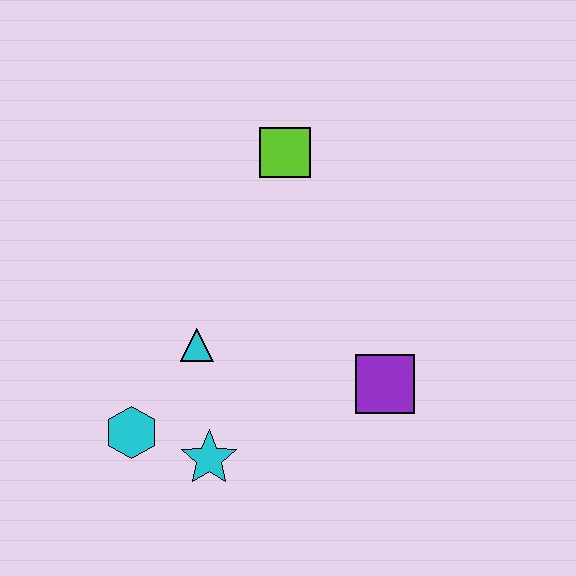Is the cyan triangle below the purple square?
No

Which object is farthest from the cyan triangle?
The lime square is farthest from the cyan triangle.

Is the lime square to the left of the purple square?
Yes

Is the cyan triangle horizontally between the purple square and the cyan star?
No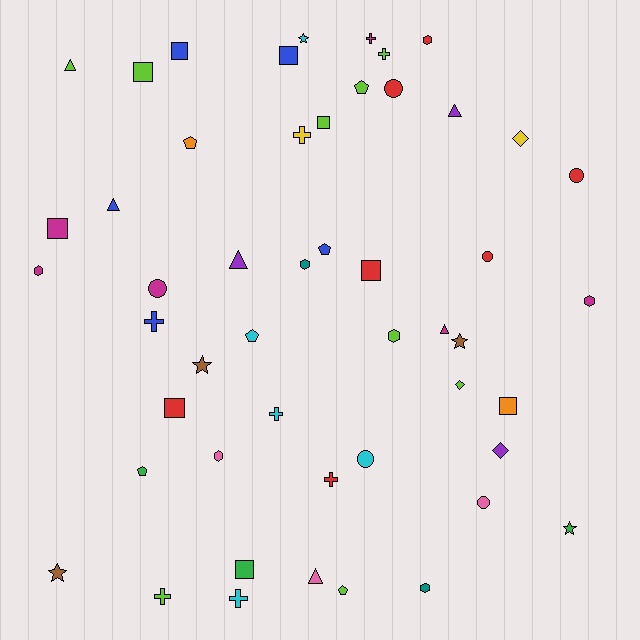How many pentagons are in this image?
There are 6 pentagons.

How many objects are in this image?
There are 50 objects.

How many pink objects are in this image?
There are 3 pink objects.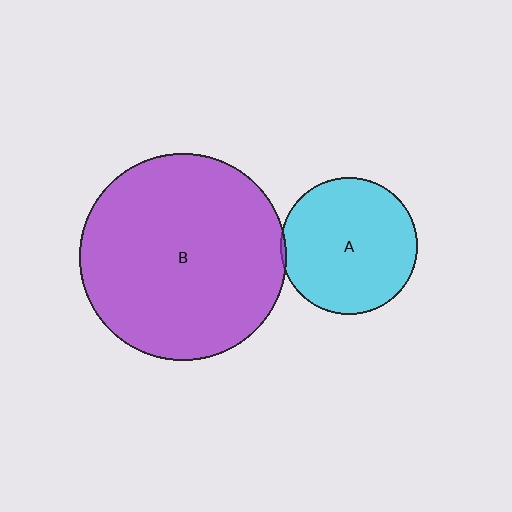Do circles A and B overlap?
Yes.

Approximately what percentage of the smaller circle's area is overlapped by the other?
Approximately 5%.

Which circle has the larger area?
Circle B (purple).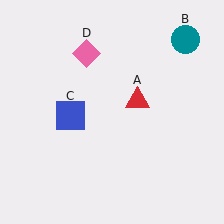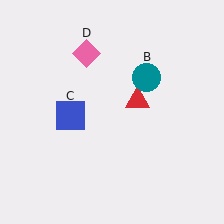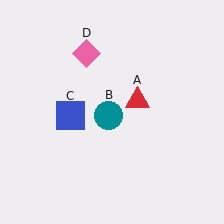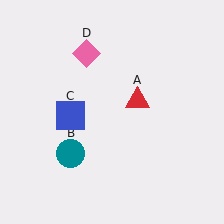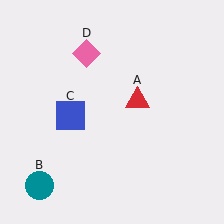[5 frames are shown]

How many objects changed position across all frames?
1 object changed position: teal circle (object B).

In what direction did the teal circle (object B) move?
The teal circle (object B) moved down and to the left.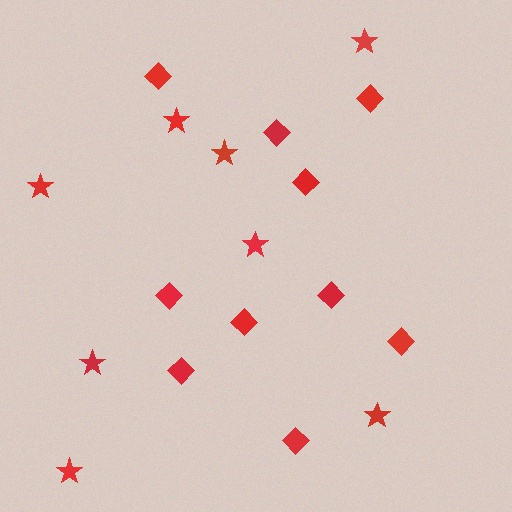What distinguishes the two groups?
There are 2 groups: one group of diamonds (10) and one group of stars (8).